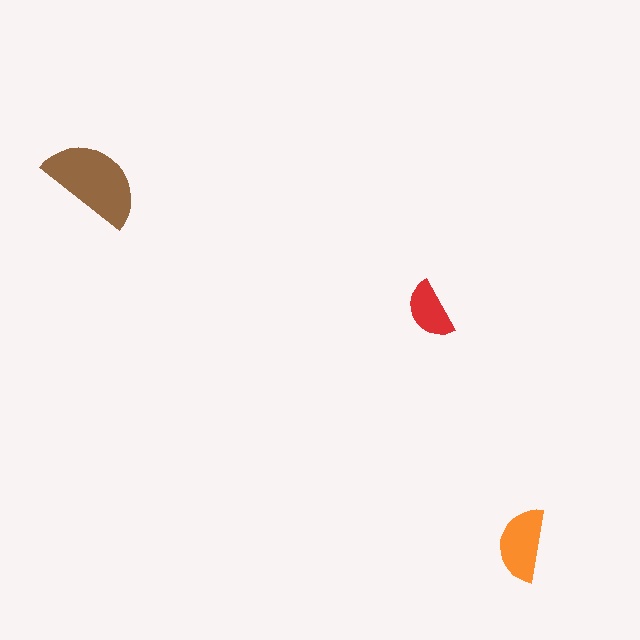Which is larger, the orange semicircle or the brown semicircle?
The brown one.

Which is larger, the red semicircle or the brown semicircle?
The brown one.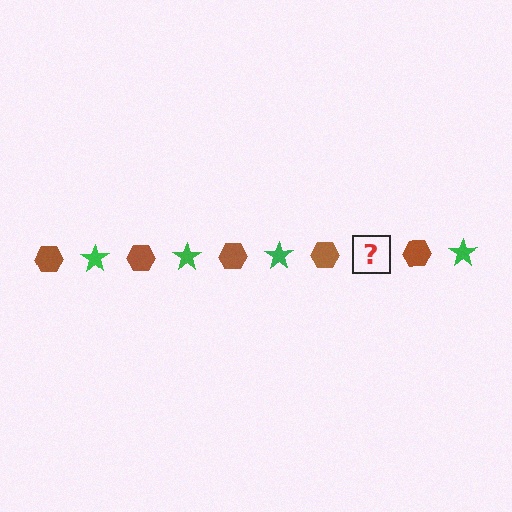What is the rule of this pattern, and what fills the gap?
The rule is that the pattern alternates between brown hexagon and green star. The gap should be filled with a green star.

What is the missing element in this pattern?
The missing element is a green star.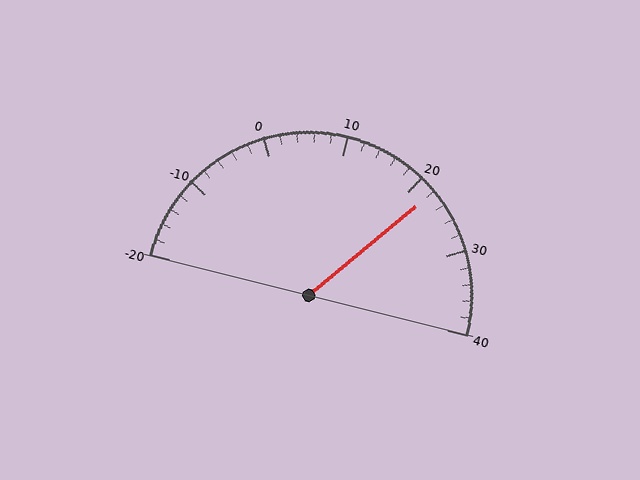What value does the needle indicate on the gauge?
The needle indicates approximately 22.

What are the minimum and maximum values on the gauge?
The gauge ranges from -20 to 40.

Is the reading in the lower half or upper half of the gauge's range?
The reading is in the upper half of the range (-20 to 40).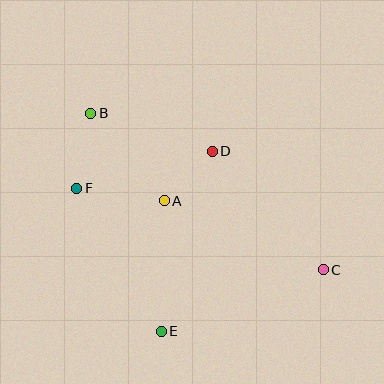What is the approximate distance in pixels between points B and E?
The distance between B and E is approximately 229 pixels.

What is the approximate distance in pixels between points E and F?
The distance between E and F is approximately 166 pixels.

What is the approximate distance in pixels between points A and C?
The distance between A and C is approximately 173 pixels.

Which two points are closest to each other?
Points A and D are closest to each other.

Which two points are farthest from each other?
Points B and C are farthest from each other.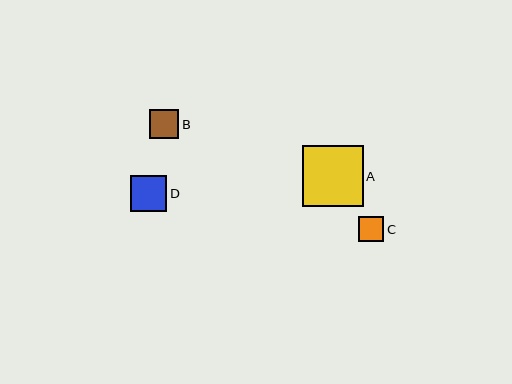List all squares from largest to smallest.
From largest to smallest: A, D, B, C.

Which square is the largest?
Square A is the largest with a size of approximately 61 pixels.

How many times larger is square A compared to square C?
Square A is approximately 2.4 times the size of square C.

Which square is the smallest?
Square C is the smallest with a size of approximately 25 pixels.